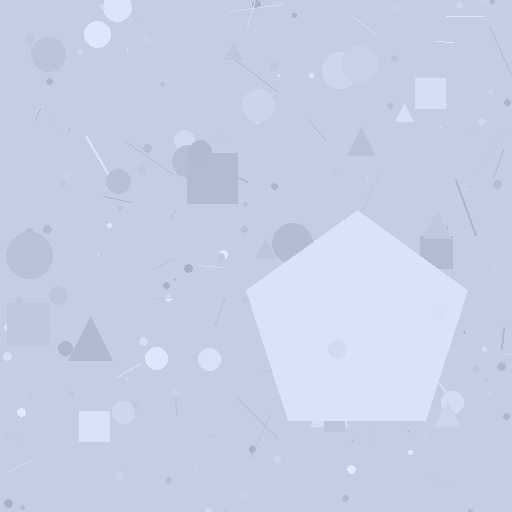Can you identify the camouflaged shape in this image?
The camouflaged shape is a pentagon.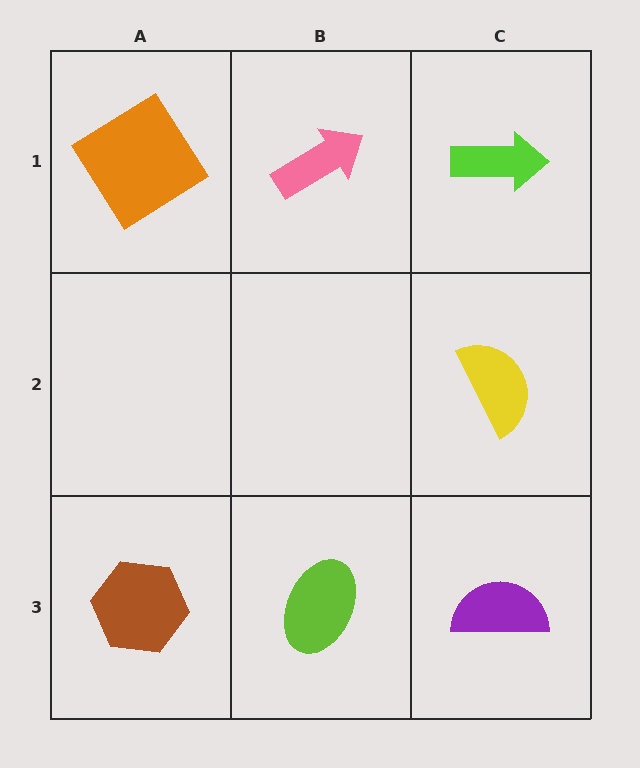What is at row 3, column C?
A purple semicircle.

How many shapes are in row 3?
3 shapes.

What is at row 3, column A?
A brown hexagon.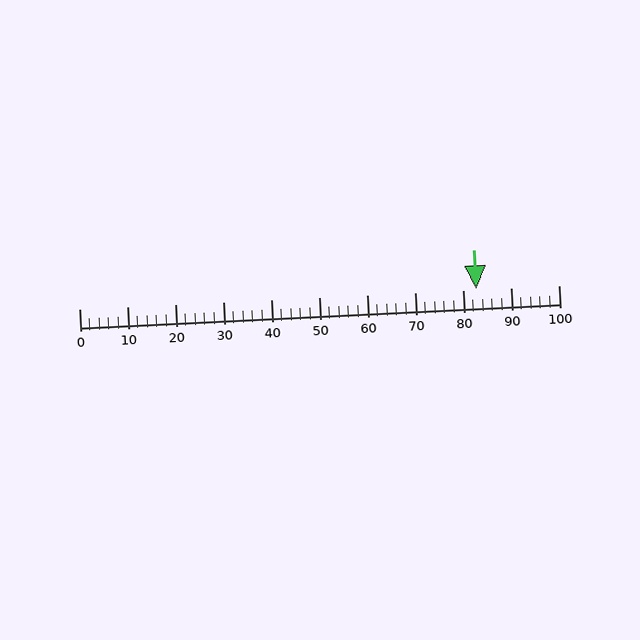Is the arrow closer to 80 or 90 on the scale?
The arrow is closer to 80.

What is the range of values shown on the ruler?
The ruler shows values from 0 to 100.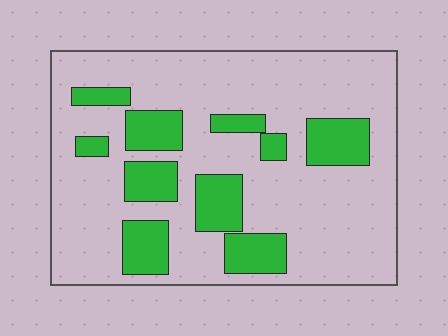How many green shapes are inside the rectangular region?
10.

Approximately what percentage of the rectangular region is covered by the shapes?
Approximately 25%.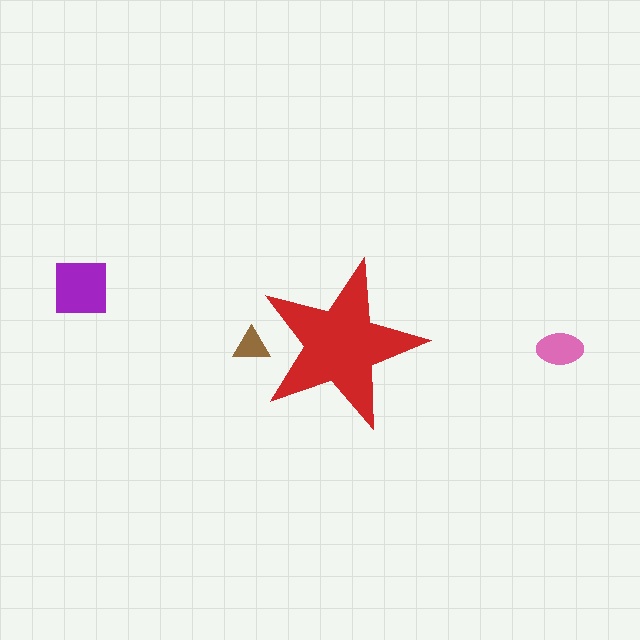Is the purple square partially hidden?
No, the purple square is fully visible.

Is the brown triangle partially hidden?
Yes, the brown triangle is partially hidden behind the red star.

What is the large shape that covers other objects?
A red star.